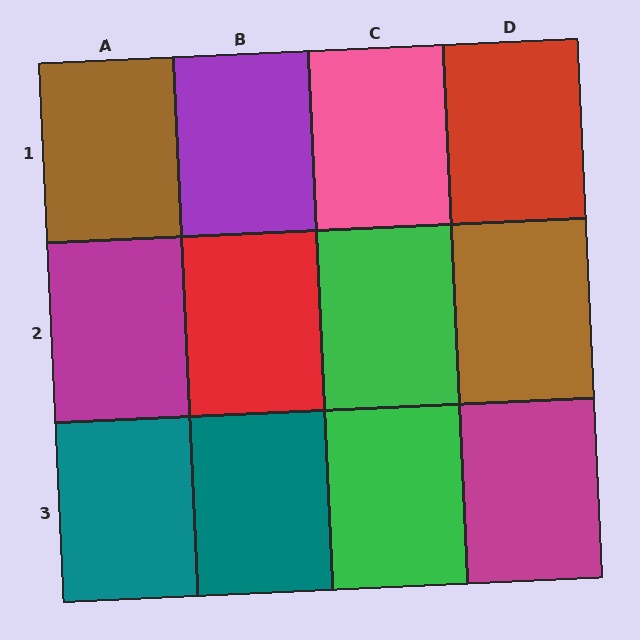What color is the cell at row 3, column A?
Teal.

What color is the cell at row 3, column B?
Teal.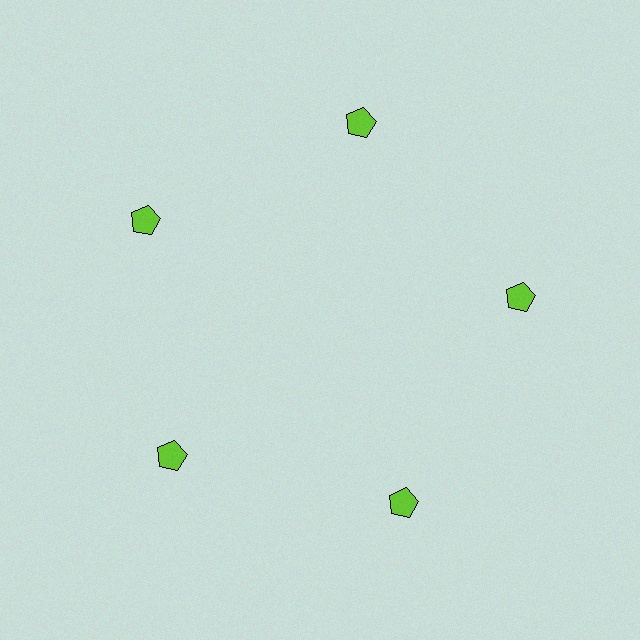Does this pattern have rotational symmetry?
Yes, this pattern has 5-fold rotational symmetry. It looks the same after rotating 72 degrees around the center.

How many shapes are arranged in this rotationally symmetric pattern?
There are 5 shapes, arranged in 5 groups of 1.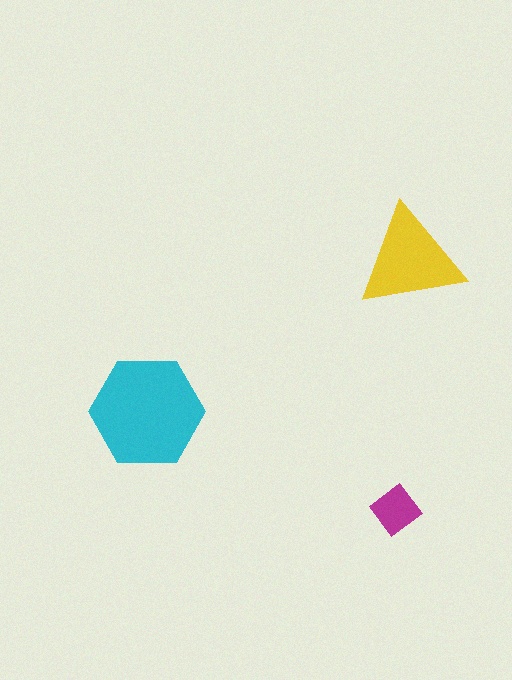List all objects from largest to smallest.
The cyan hexagon, the yellow triangle, the magenta diamond.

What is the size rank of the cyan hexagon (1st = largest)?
1st.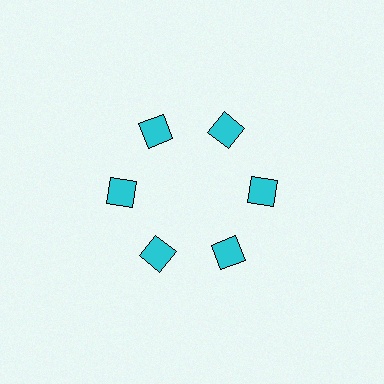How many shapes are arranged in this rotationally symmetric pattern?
There are 6 shapes, arranged in 6 groups of 1.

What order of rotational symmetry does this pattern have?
This pattern has 6-fold rotational symmetry.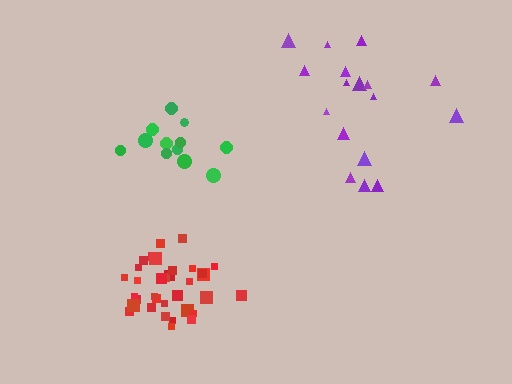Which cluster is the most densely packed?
Red.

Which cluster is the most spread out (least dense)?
Purple.